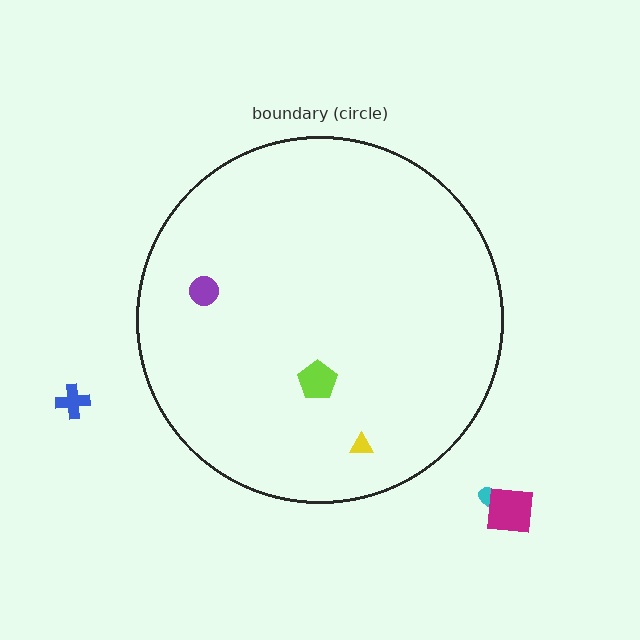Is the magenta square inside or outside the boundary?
Outside.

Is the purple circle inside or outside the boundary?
Inside.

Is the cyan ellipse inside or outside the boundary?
Outside.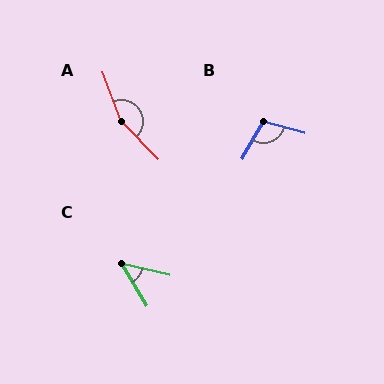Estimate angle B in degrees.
Approximately 104 degrees.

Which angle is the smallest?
C, at approximately 47 degrees.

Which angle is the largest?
A, at approximately 156 degrees.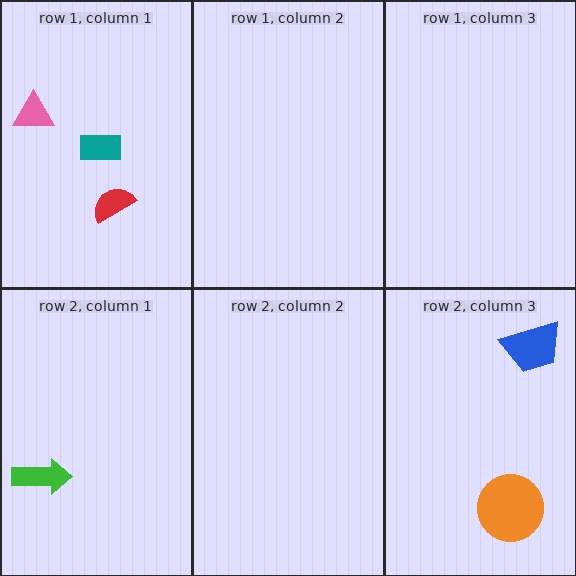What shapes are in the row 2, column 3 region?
The blue trapezoid, the orange circle.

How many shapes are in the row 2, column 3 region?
2.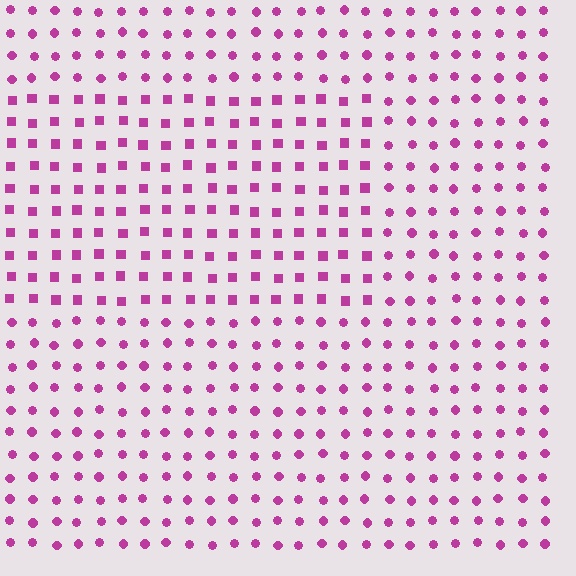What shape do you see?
I see a rectangle.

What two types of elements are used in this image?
The image uses squares inside the rectangle region and circles outside it.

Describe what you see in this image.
The image is filled with small magenta elements arranged in a uniform grid. A rectangle-shaped region contains squares, while the surrounding area contains circles. The boundary is defined purely by the change in element shape.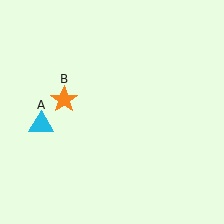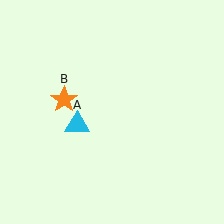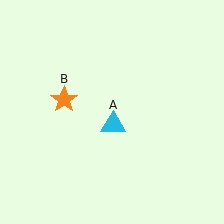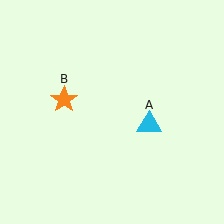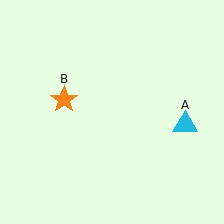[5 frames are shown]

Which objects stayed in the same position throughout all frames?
Orange star (object B) remained stationary.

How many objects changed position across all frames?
1 object changed position: cyan triangle (object A).